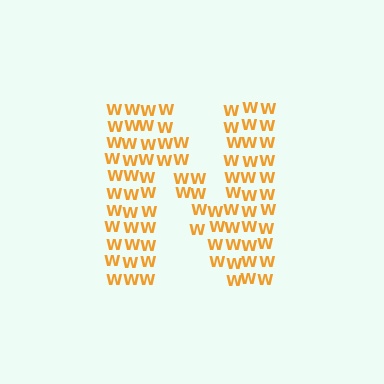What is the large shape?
The large shape is the letter N.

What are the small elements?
The small elements are letter W's.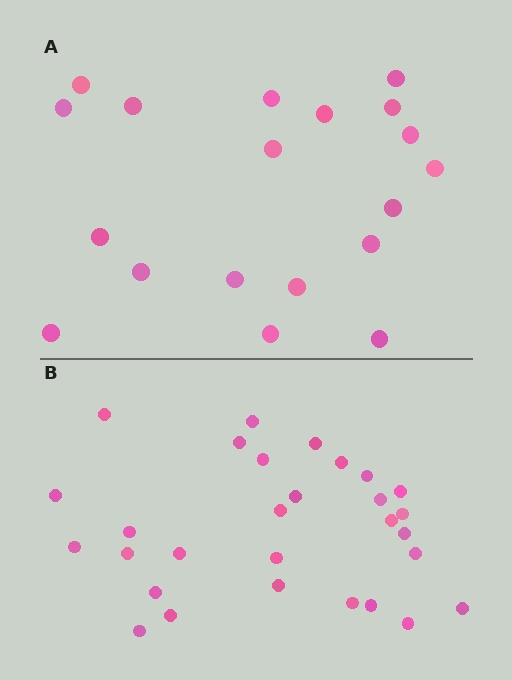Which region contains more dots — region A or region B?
Region B (the bottom region) has more dots.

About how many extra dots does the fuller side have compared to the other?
Region B has roughly 10 or so more dots than region A.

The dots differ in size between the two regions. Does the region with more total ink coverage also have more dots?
No. Region A has more total ink coverage because its dots are larger, but region B actually contains more individual dots. Total area can be misleading — the number of items is what matters here.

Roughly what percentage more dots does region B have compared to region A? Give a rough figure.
About 55% more.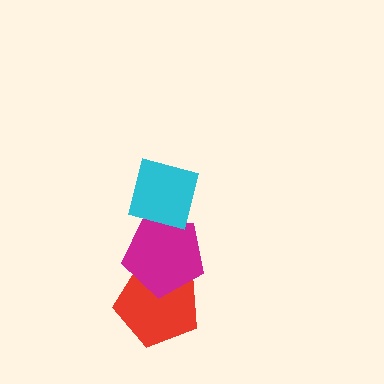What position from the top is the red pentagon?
The red pentagon is 3rd from the top.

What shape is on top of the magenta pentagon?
The cyan square is on top of the magenta pentagon.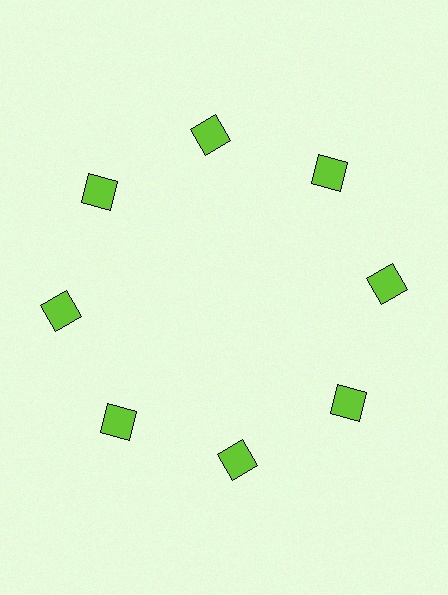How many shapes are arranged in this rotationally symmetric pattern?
There are 8 shapes, arranged in 8 groups of 1.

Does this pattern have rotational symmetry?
Yes, this pattern has 8-fold rotational symmetry. It looks the same after rotating 45 degrees around the center.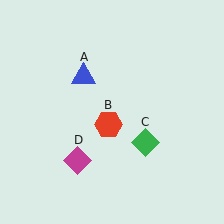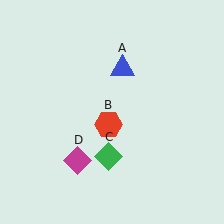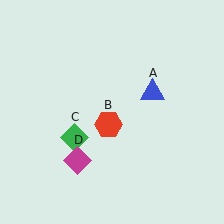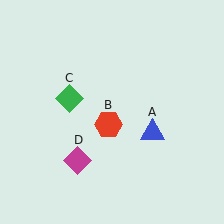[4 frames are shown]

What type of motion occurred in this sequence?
The blue triangle (object A), green diamond (object C) rotated clockwise around the center of the scene.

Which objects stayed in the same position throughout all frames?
Red hexagon (object B) and magenta diamond (object D) remained stationary.